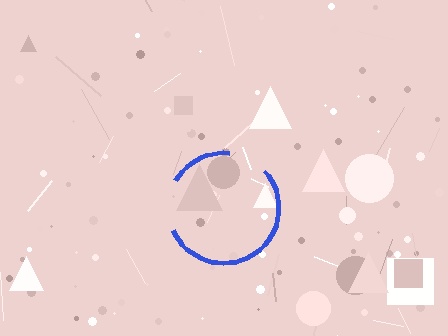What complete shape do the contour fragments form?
The contour fragments form a circle.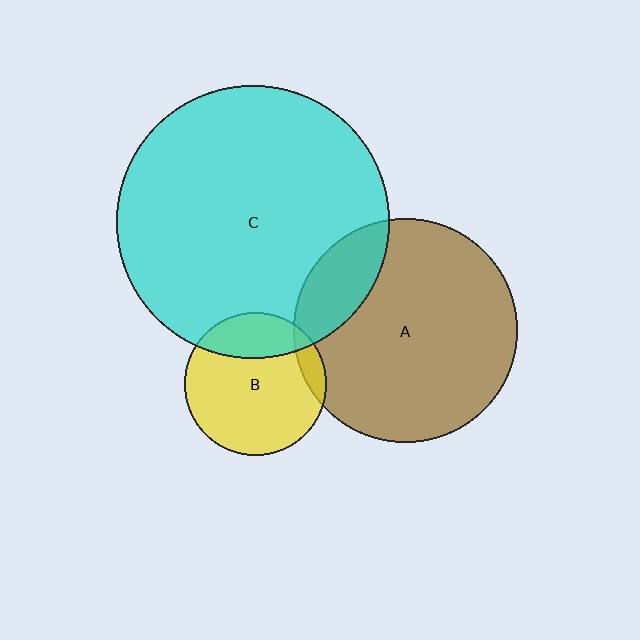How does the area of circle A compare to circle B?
Approximately 2.5 times.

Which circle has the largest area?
Circle C (cyan).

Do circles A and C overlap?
Yes.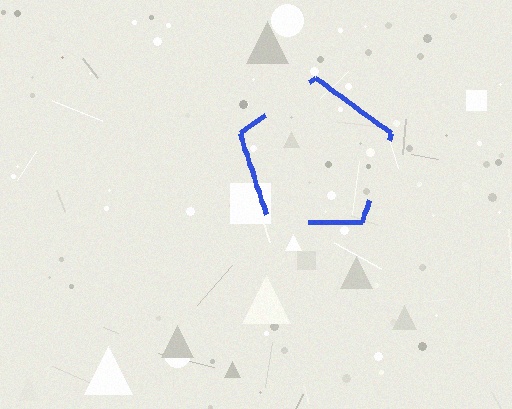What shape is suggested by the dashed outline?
The dashed outline suggests a pentagon.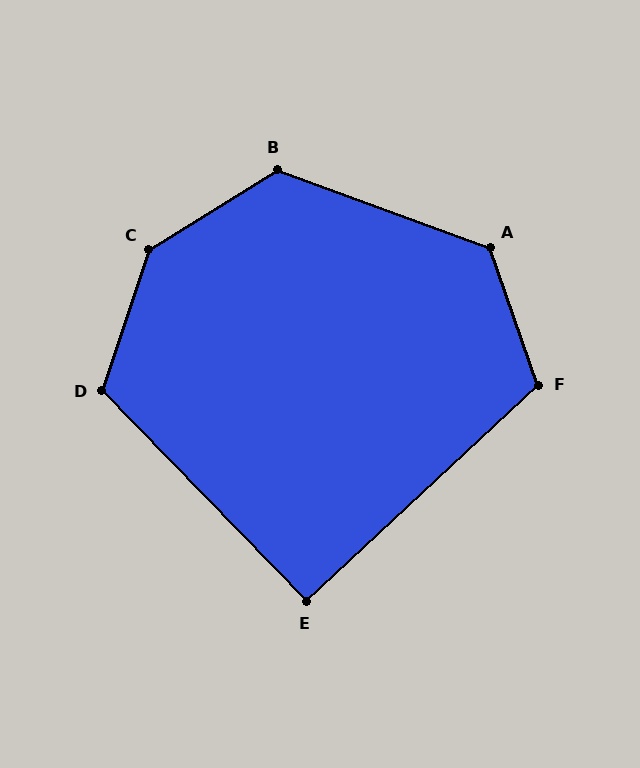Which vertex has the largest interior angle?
C, at approximately 140 degrees.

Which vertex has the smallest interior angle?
E, at approximately 91 degrees.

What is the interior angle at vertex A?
Approximately 129 degrees (obtuse).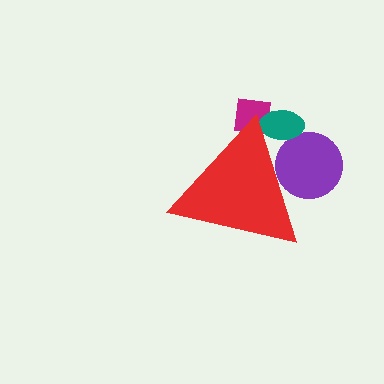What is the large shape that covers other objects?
A red triangle.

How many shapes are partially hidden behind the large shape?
3 shapes are partially hidden.